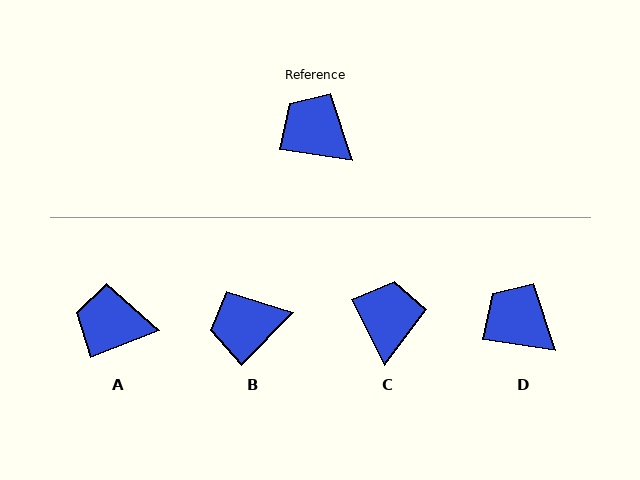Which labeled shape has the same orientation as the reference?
D.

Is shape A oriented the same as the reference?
No, it is off by about 30 degrees.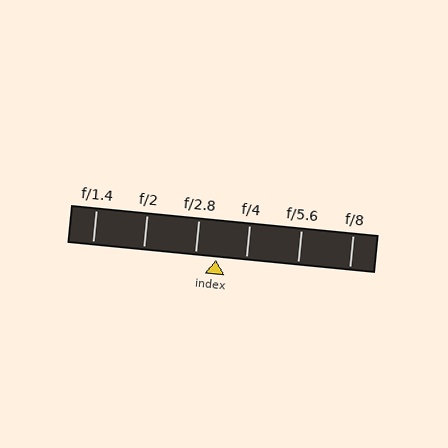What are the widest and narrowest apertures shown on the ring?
The widest aperture shown is f/1.4 and the narrowest is f/8.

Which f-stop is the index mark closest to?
The index mark is closest to f/2.8.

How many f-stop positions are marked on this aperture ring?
There are 6 f-stop positions marked.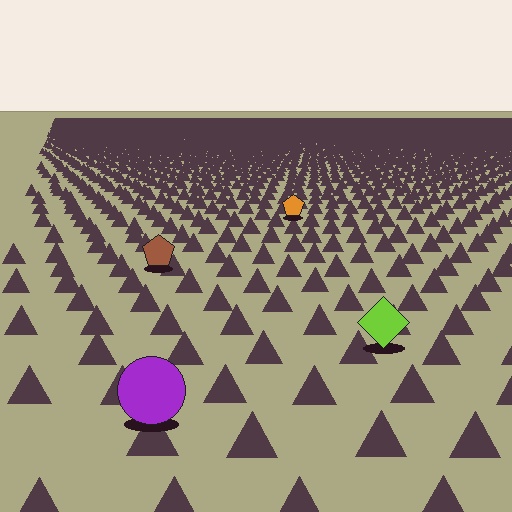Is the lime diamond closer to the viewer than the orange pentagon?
Yes. The lime diamond is closer — you can tell from the texture gradient: the ground texture is coarser near it.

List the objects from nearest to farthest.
From nearest to farthest: the purple circle, the lime diamond, the brown pentagon, the orange pentagon.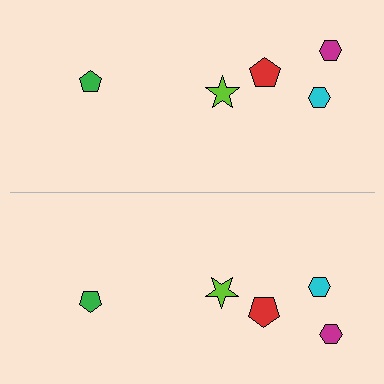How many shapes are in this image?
There are 10 shapes in this image.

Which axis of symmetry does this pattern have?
The pattern has a horizontal axis of symmetry running through the center of the image.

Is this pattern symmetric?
Yes, this pattern has bilateral (reflection) symmetry.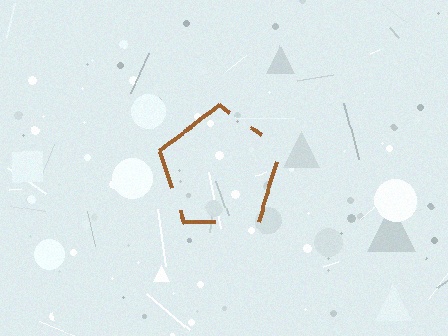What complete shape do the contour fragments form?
The contour fragments form a pentagon.